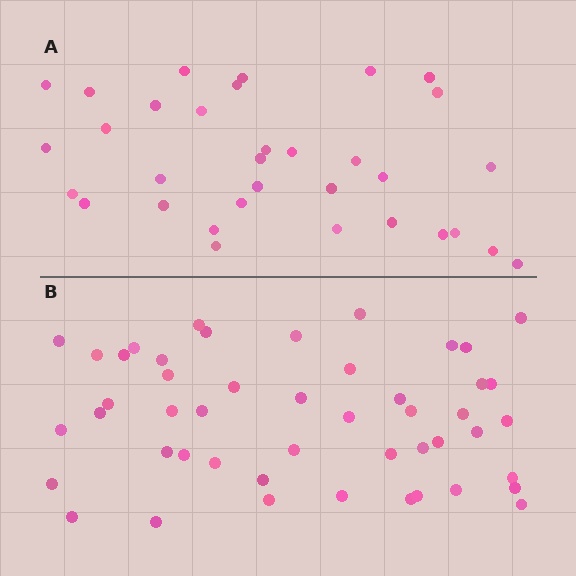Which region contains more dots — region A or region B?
Region B (the bottom region) has more dots.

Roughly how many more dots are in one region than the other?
Region B has approximately 15 more dots than region A.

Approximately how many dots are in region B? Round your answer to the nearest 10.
About 50 dots. (The exact count is 48, which rounds to 50.)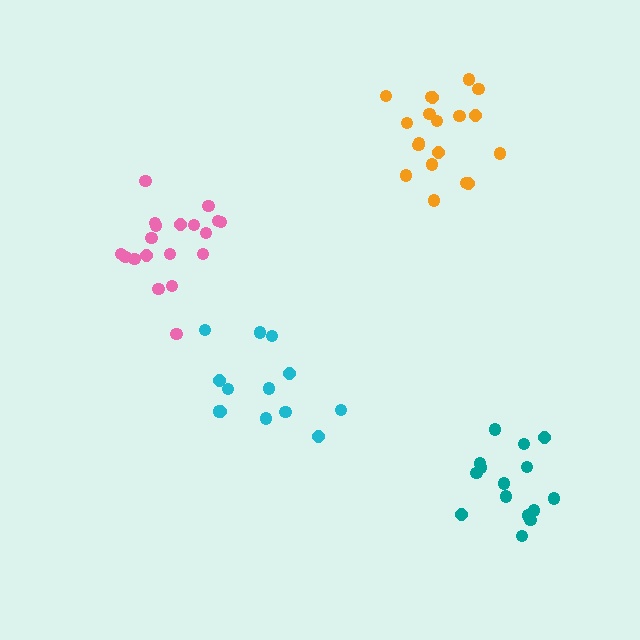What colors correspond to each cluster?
The clusters are colored: orange, pink, teal, cyan.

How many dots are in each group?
Group 1: 19 dots, Group 2: 19 dots, Group 3: 15 dots, Group 4: 13 dots (66 total).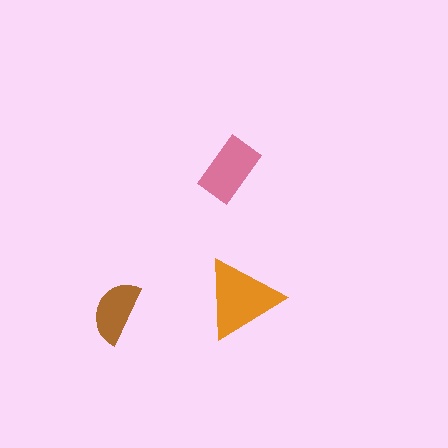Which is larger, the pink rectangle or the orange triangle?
The orange triangle.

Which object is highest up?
The pink rectangle is topmost.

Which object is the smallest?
The brown semicircle.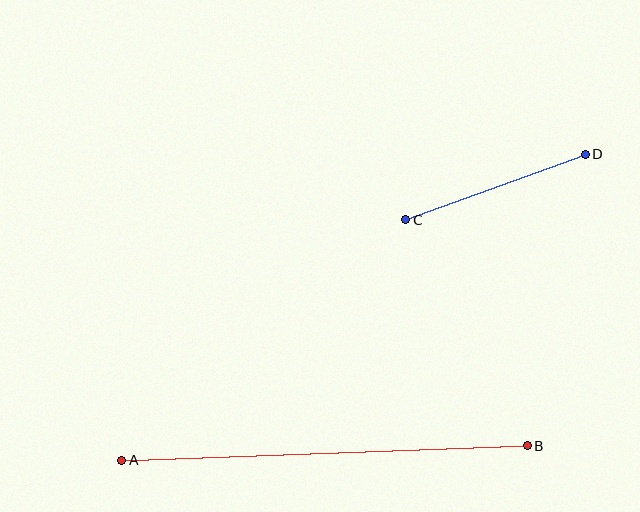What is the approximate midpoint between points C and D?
The midpoint is at approximately (495, 187) pixels.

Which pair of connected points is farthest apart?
Points A and B are farthest apart.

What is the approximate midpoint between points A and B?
The midpoint is at approximately (325, 453) pixels.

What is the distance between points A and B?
The distance is approximately 406 pixels.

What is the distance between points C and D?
The distance is approximately 191 pixels.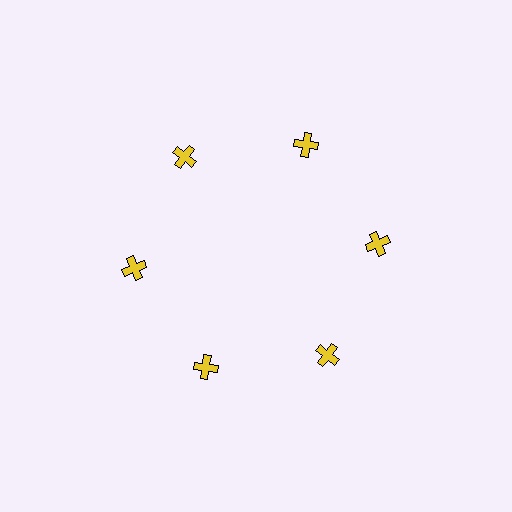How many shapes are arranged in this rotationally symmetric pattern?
There are 6 shapes, arranged in 6 groups of 1.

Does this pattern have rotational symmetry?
Yes, this pattern has 6-fold rotational symmetry. It looks the same after rotating 60 degrees around the center.